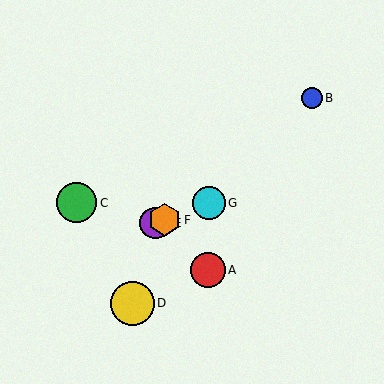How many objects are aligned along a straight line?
3 objects (E, F, G) are aligned along a straight line.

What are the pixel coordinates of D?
Object D is at (132, 303).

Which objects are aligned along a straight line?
Objects E, F, G are aligned along a straight line.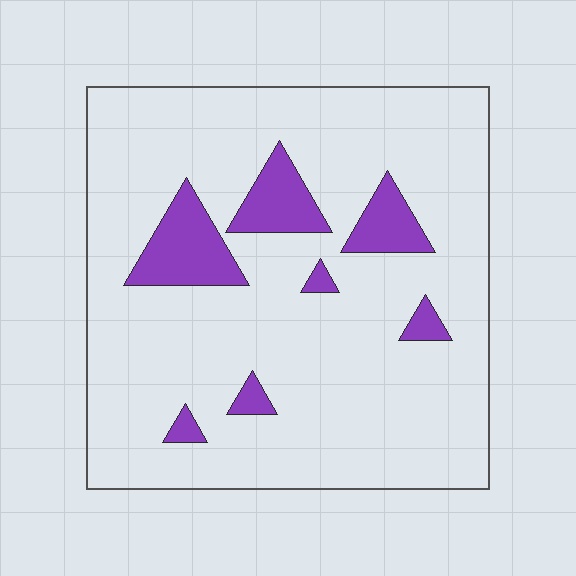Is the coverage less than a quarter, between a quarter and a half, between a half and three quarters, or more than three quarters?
Less than a quarter.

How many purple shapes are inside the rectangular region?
7.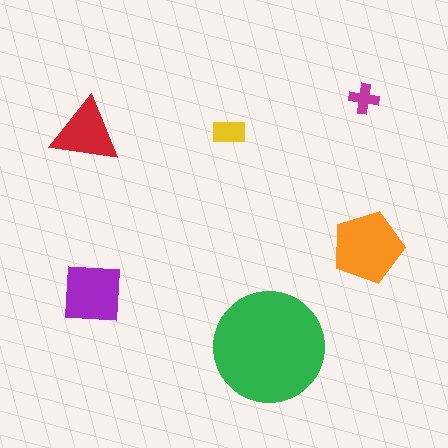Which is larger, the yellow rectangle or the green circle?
The green circle.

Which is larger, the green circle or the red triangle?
The green circle.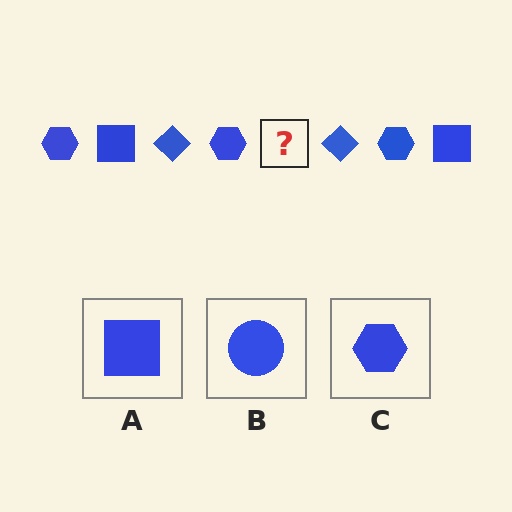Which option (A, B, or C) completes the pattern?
A.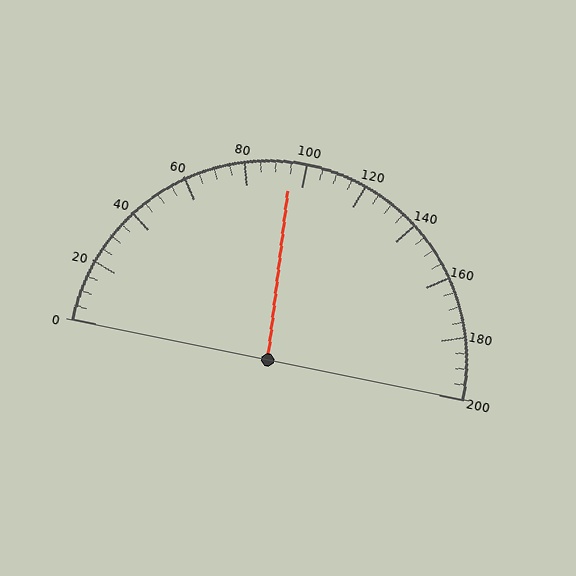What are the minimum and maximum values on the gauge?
The gauge ranges from 0 to 200.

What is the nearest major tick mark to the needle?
The nearest major tick mark is 100.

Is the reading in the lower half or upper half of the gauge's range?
The reading is in the lower half of the range (0 to 200).